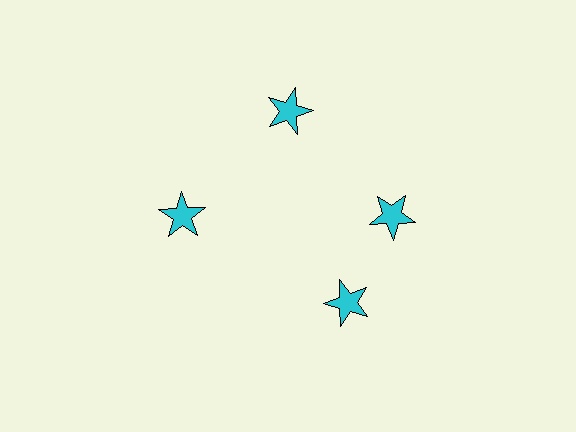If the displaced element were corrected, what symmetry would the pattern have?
It would have 4-fold rotational symmetry — the pattern would map onto itself every 90 degrees.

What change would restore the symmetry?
The symmetry would be restored by rotating it back into even spacing with its neighbors so that all 4 stars sit at equal angles and equal distance from the center.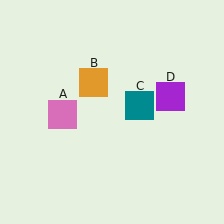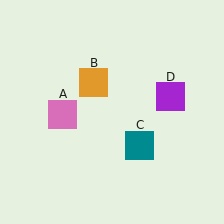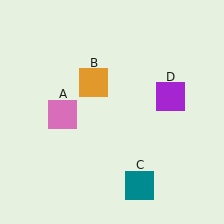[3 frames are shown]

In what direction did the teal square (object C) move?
The teal square (object C) moved down.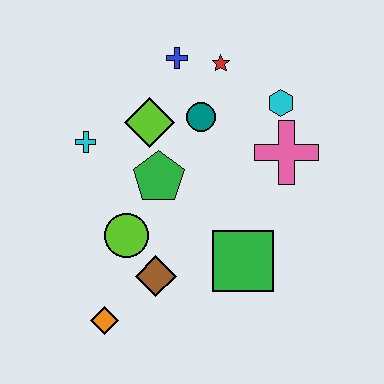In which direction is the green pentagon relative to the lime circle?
The green pentagon is above the lime circle.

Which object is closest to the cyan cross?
The lime diamond is closest to the cyan cross.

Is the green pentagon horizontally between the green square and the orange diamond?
Yes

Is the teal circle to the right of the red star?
No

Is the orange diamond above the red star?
No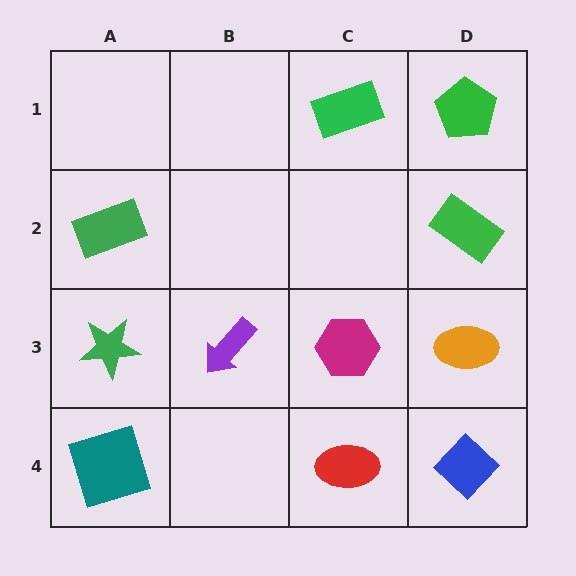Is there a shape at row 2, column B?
No, that cell is empty.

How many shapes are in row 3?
4 shapes.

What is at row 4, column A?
A teal square.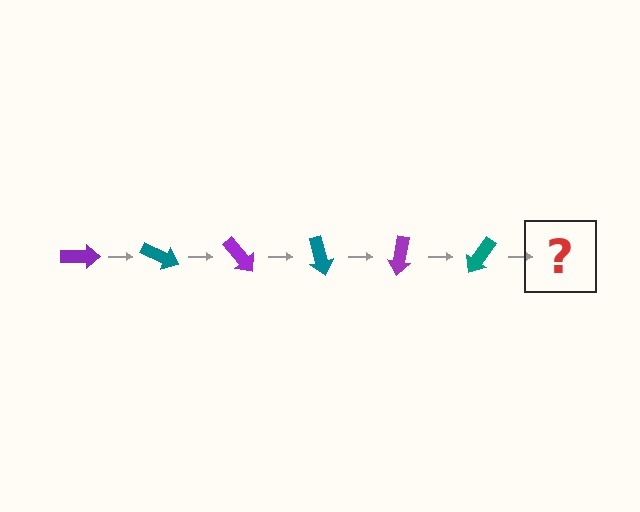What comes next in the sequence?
The next element should be a purple arrow, rotated 150 degrees from the start.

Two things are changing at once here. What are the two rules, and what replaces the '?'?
The two rules are that it rotates 25 degrees each step and the color cycles through purple and teal. The '?' should be a purple arrow, rotated 150 degrees from the start.